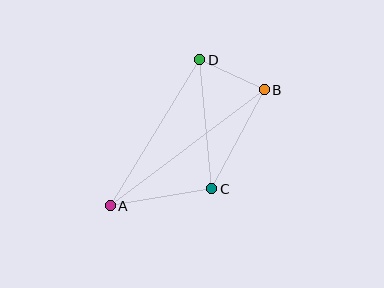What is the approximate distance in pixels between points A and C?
The distance between A and C is approximately 103 pixels.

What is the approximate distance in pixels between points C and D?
The distance between C and D is approximately 130 pixels.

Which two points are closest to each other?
Points B and D are closest to each other.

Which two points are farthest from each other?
Points A and B are farthest from each other.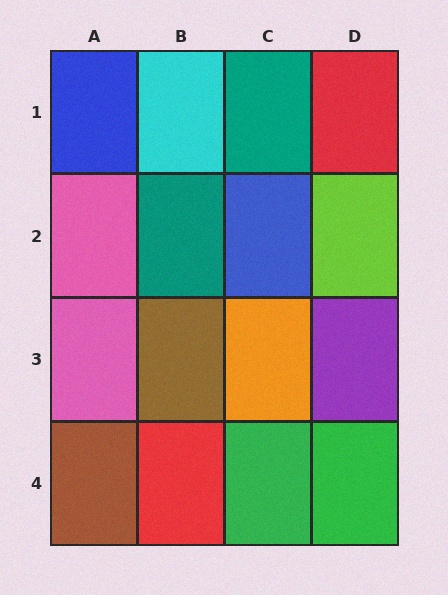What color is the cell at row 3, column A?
Pink.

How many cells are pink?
2 cells are pink.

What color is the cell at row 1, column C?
Teal.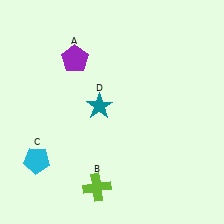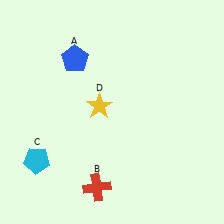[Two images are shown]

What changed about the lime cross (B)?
In Image 1, B is lime. In Image 2, it changed to red.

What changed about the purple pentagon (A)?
In Image 1, A is purple. In Image 2, it changed to blue.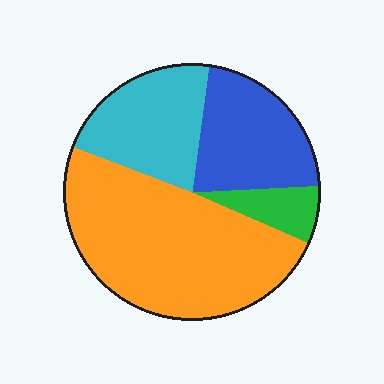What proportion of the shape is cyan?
Cyan covers around 20% of the shape.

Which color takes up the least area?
Green, at roughly 5%.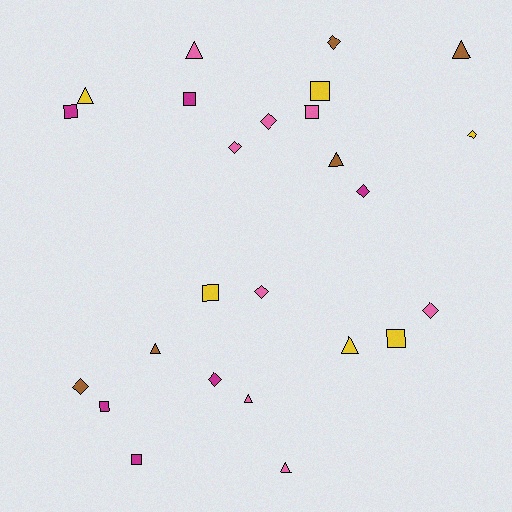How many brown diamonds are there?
There are 2 brown diamonds.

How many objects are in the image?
There are 25 objects.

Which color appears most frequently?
Pink, with 8 objects.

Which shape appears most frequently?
Diamond, with 9 objects.